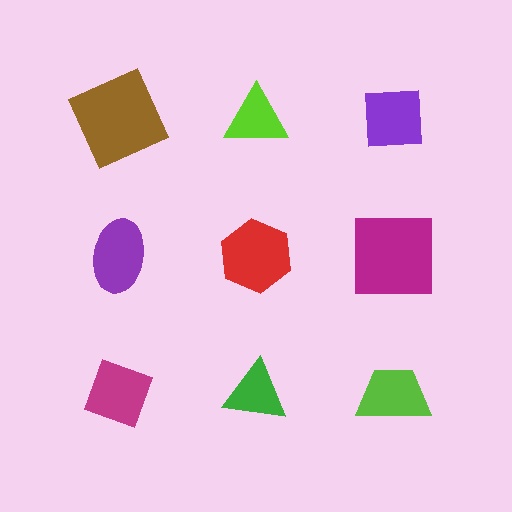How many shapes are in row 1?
3 shapes.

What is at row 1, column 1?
A brown square.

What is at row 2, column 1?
A purple ellipse.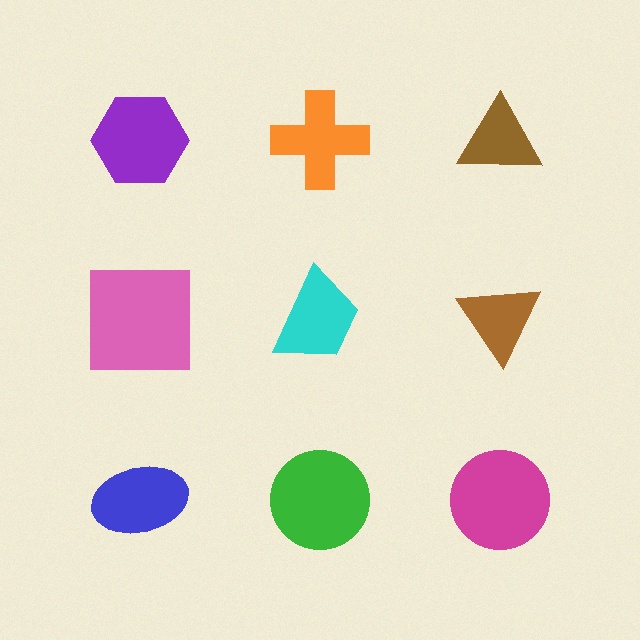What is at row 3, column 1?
A blue ellipse.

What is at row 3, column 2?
A green circle.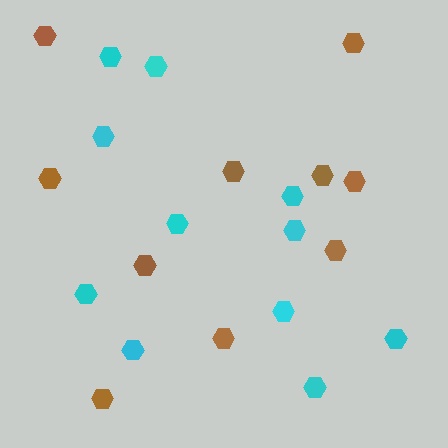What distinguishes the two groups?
There are 2 groups: one group of brown hexagons (10) and one group of cyan hexagons (11).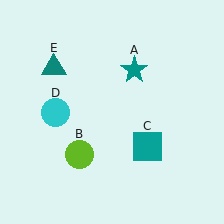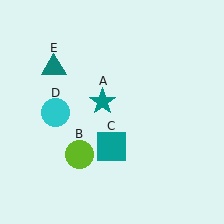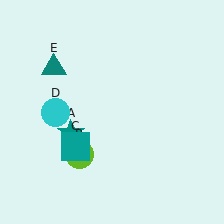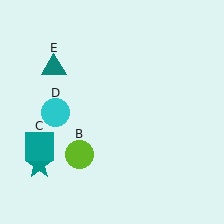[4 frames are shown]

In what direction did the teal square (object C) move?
The teal square (object C) moved left.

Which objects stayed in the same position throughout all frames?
Lime circle (object B) and cyan circle (object D) and teal triangle (object E) remained stationary.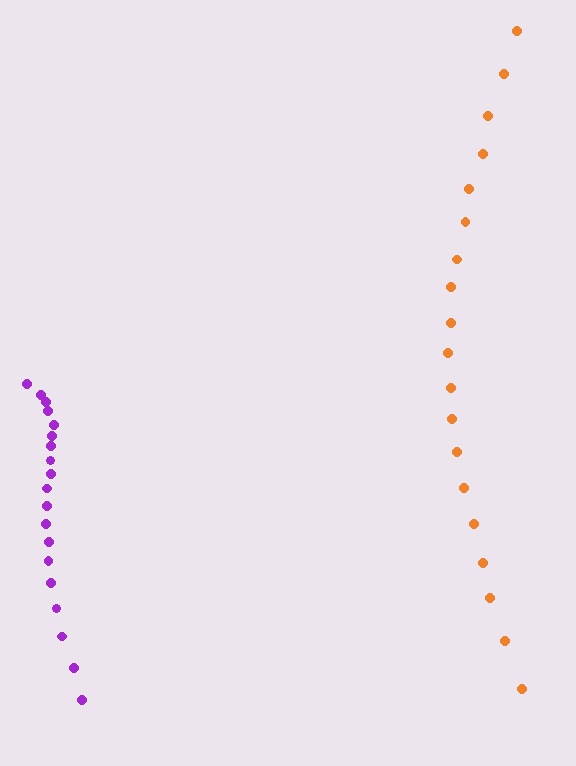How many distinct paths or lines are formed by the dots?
There are 2 distinct paths.